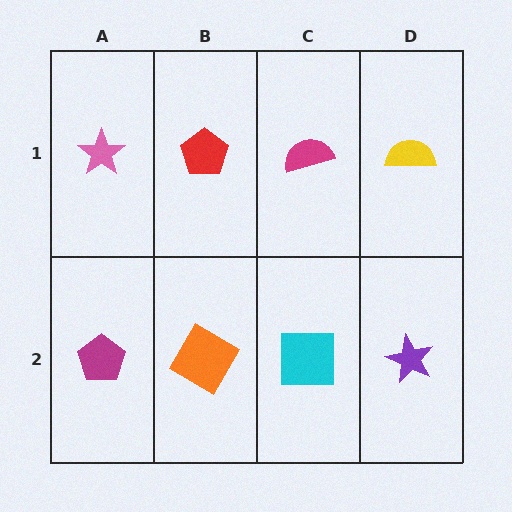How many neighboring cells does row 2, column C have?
3.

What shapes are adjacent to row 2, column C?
A magenta semicircle (row 1, column C), an orange diamond (row 2, column B), a purple star (row 2, column D).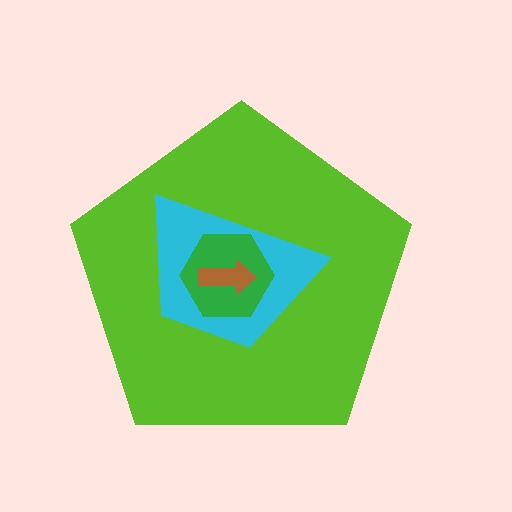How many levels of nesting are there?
4.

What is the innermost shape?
The brown arrow.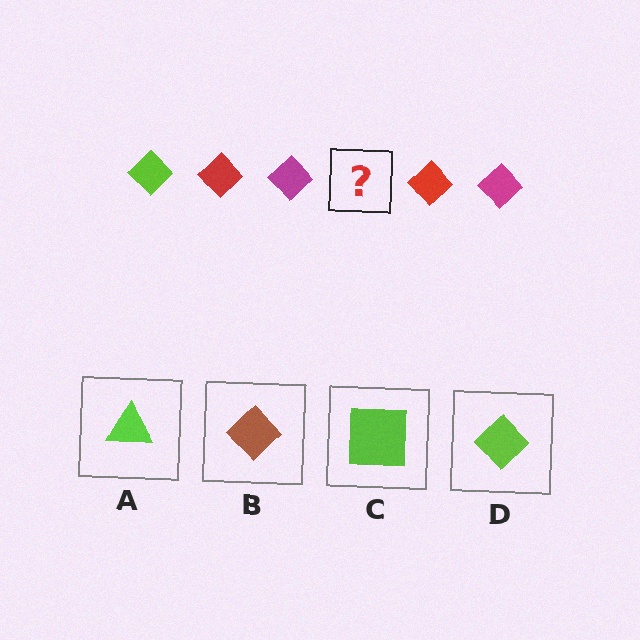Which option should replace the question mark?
Option D.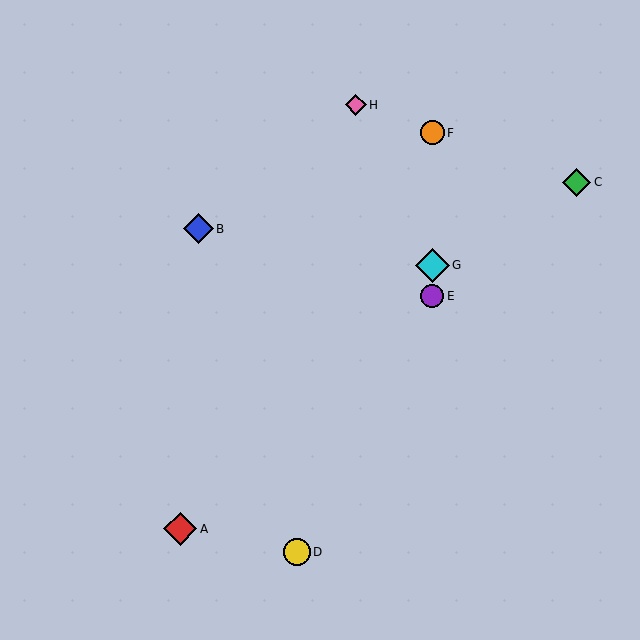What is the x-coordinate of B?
Object B is at x≈199.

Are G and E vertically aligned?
Yes, both are at x≈432.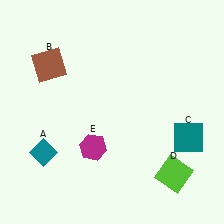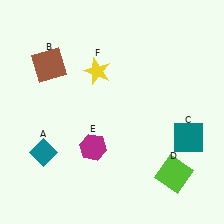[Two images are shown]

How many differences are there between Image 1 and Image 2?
There is 1 difference between the two images.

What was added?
A yellow star (F) was added in Image 2.